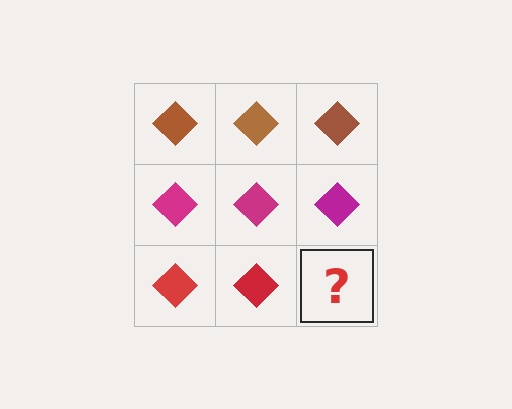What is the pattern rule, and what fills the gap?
The rule is that each row has a consistent color. The gap should be filled with a red diamond.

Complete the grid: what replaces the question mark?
The question mark should be replaced with a red diamond.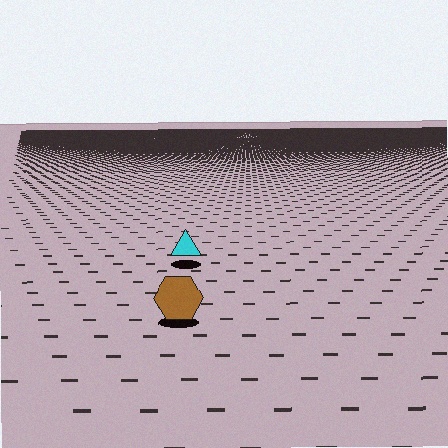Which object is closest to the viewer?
The brown hexagon is closest. The texture marks near it are larger and more spread out.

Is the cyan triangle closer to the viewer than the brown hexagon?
No. The brown hexagon is closer — you can tell from the texture gradient: the ground texture is coarser near it.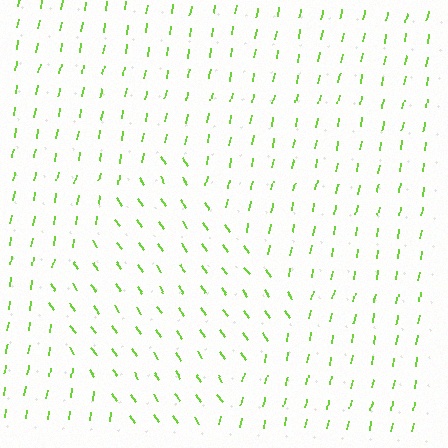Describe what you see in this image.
The image is filled with small lime line segments. A diamond region in the image has lines oriented differently from the surrounding lines, creating a visible texture boundary.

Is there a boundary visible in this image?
Yes, there is a texture boundary formed by a change in line orientation.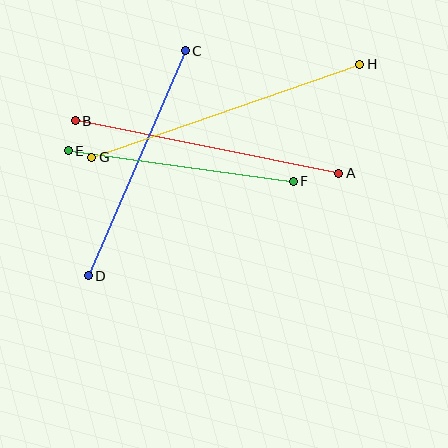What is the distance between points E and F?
The distance is approximately 227 pixels.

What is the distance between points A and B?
The distance is approximately 269 pixels.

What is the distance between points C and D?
The distance is approximately 245 pixels.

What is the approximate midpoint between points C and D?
The midpoint is at approximately (137, 163) pixels.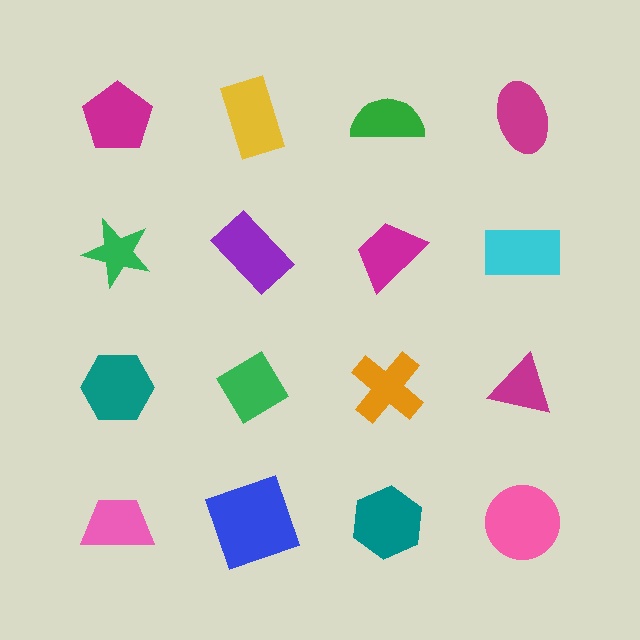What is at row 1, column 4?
A magenta ellipse.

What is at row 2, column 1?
A green star.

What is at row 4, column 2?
A blue square.